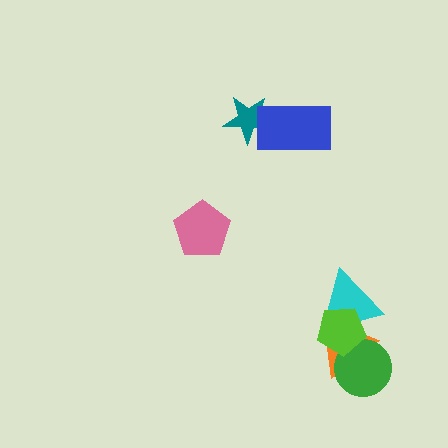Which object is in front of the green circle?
The lime pentagon is in front of the green circle.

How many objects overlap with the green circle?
2 objects overlap with the green circle.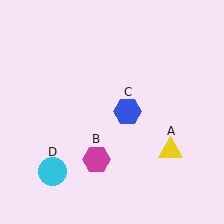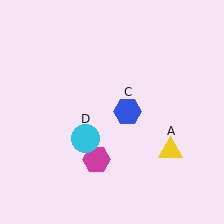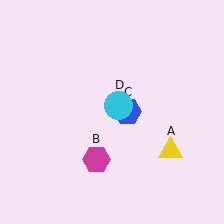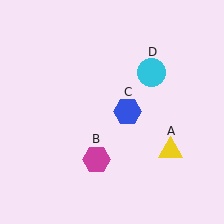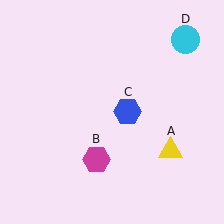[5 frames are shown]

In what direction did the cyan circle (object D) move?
The cyan circle (object D) moved up and to the right.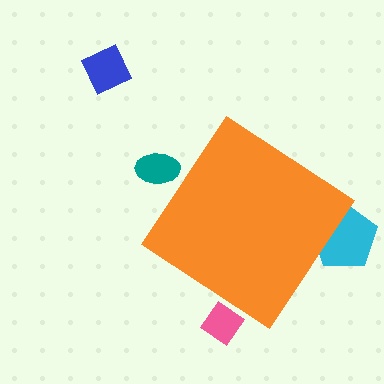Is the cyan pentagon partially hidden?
Yes, the cyan pentagon is partially hidden behind the orange diamond.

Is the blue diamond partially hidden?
No, the blue diamond is fully visible.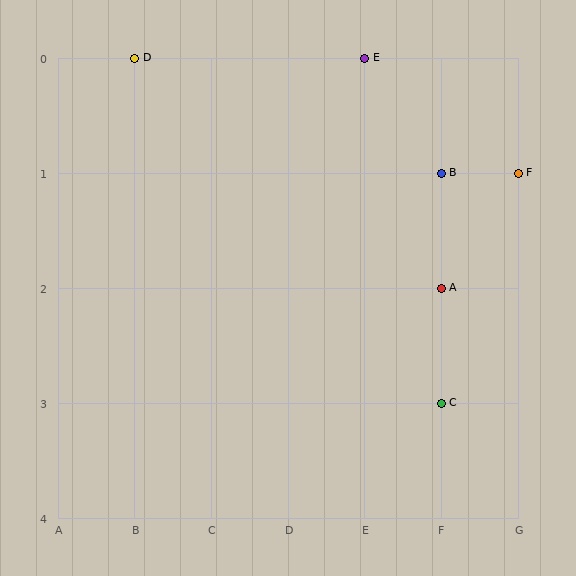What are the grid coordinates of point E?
Point E is at grid coordinates (E, 0).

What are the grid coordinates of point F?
Point F is at grid coordinates (G, 1).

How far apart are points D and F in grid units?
Points D and F are 5 columns and 1 row apart (about 5.1 grid units diagonally).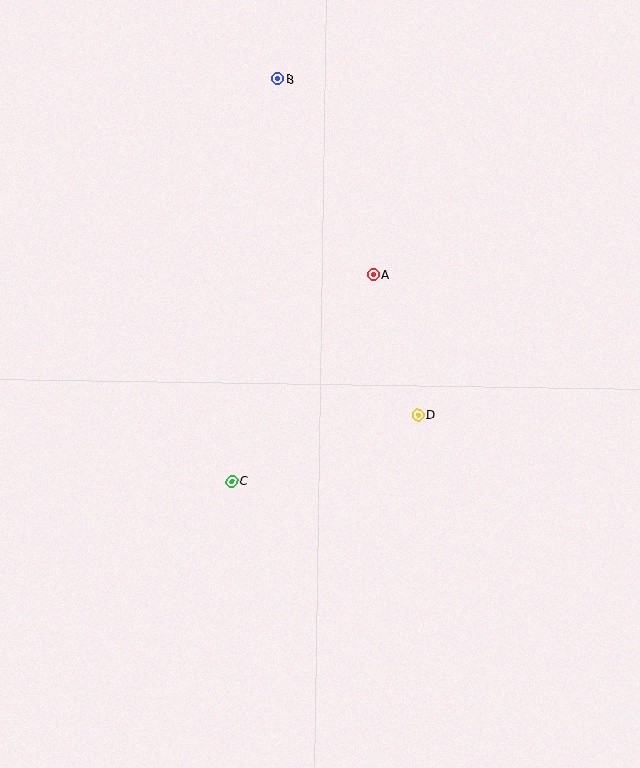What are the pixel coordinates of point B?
Point B is at (277, 79).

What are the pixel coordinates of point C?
Point C is at (232, 481).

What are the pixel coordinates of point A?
Point A is at (373, 275).